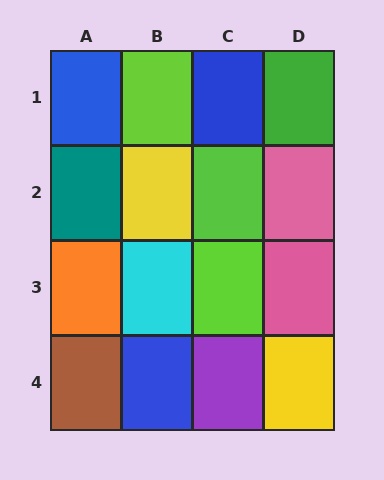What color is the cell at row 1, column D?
Green.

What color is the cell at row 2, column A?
Teal.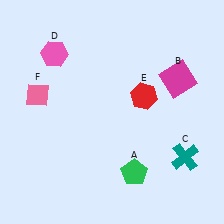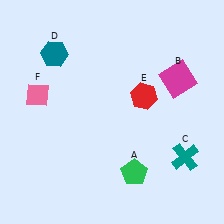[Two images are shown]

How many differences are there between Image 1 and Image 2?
There is 1 difference between the two images.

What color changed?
The hexagon (D) changed from pink in Image 1 to teal in Image 2.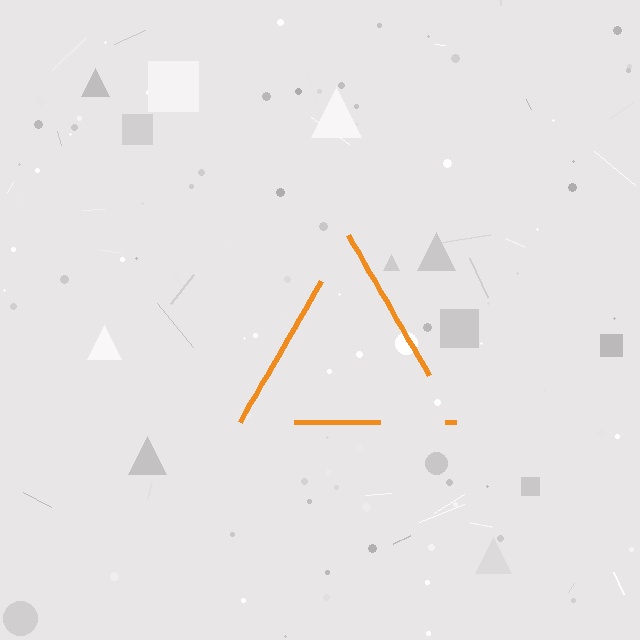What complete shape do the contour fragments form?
The contour fragments form a triangle.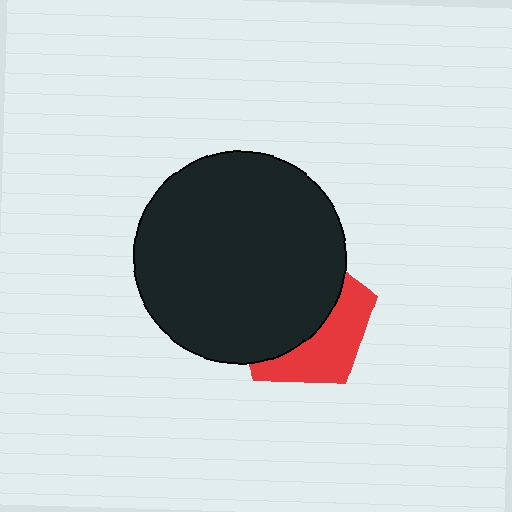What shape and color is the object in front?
The object in front is a black circle.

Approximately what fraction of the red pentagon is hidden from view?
Roughly 61% of the red pentagon is hidden behind the black circle.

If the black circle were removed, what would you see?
You would see the complete red pentagon.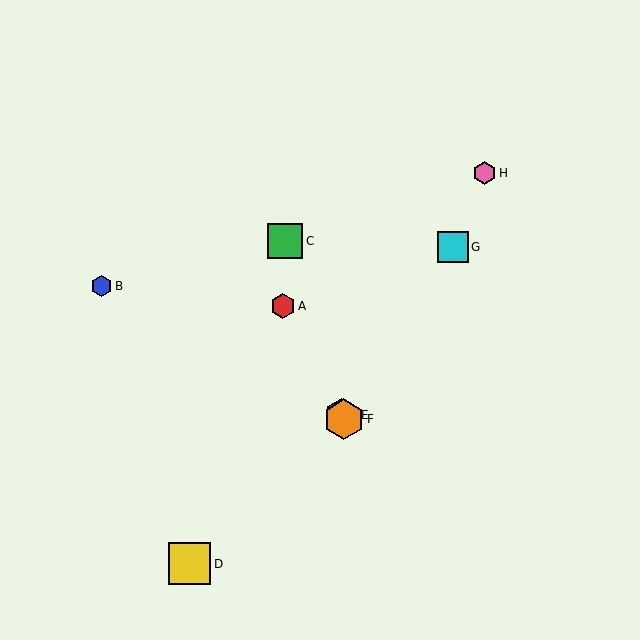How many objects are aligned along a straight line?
3 objects (A, E, F) are aligned along a straight line.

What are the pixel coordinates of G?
Object G is at (453, 247).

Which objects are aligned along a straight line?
Objects A, E, F are aligned along a straight line.